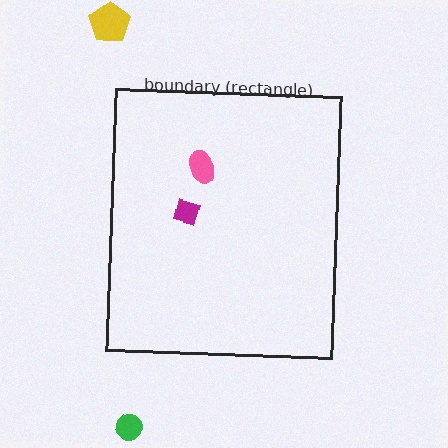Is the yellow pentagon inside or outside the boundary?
Outside.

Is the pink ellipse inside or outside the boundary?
Inside.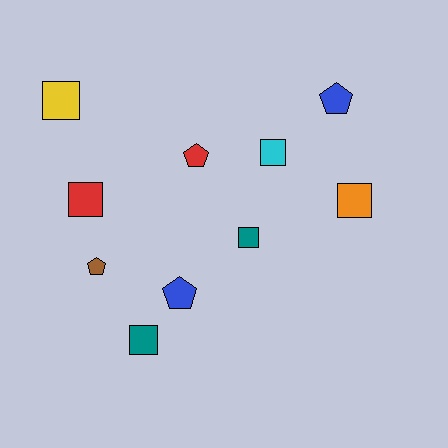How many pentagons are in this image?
There are 4 pentagons.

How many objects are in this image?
There are 10 objects.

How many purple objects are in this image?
There are no purple objects.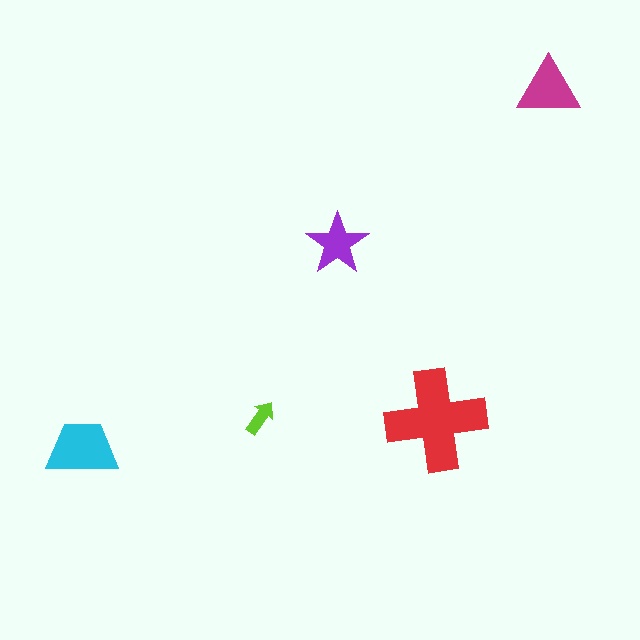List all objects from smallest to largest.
The lime arrow, the purple star, the magenta triangle, the cyan trapezoid, the red cross.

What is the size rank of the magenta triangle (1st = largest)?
3rd.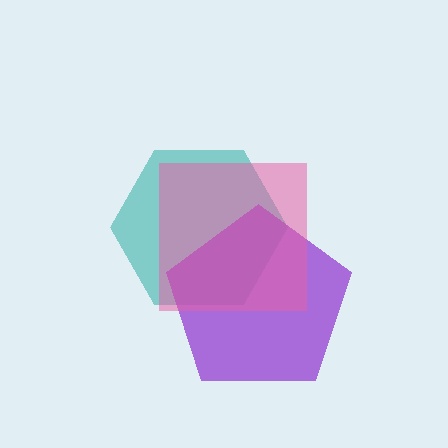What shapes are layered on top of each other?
The layered shapes are: a teal hexagon, a purple pentagon, a pink square.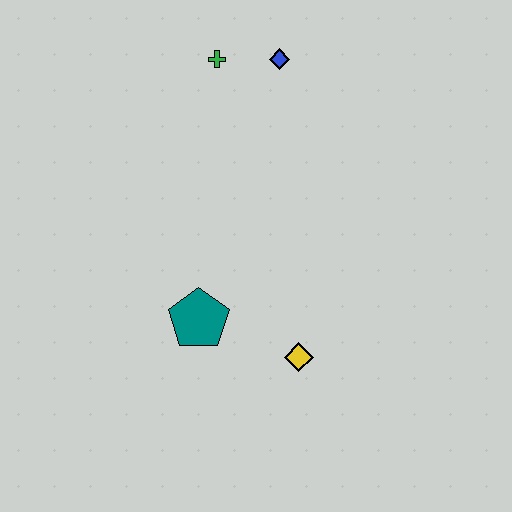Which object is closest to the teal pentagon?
The yellow diamond is closest to the teal pentagon.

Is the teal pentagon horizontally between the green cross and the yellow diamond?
No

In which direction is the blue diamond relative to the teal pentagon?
The blue diamond is above the teal pentagon.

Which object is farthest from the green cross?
The yellow diamond is farthest from the green cross.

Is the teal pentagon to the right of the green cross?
No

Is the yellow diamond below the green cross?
Yes